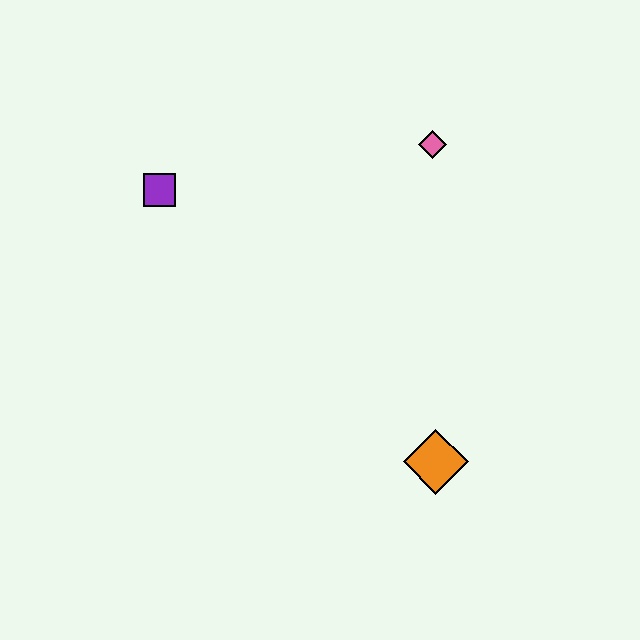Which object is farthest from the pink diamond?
The orange diamond is farthest from the pink diamond.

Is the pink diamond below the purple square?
No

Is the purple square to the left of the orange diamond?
Yes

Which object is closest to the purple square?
The pink diamond is closest to the purple square.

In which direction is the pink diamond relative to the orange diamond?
The pink diamond is above the orange diamond.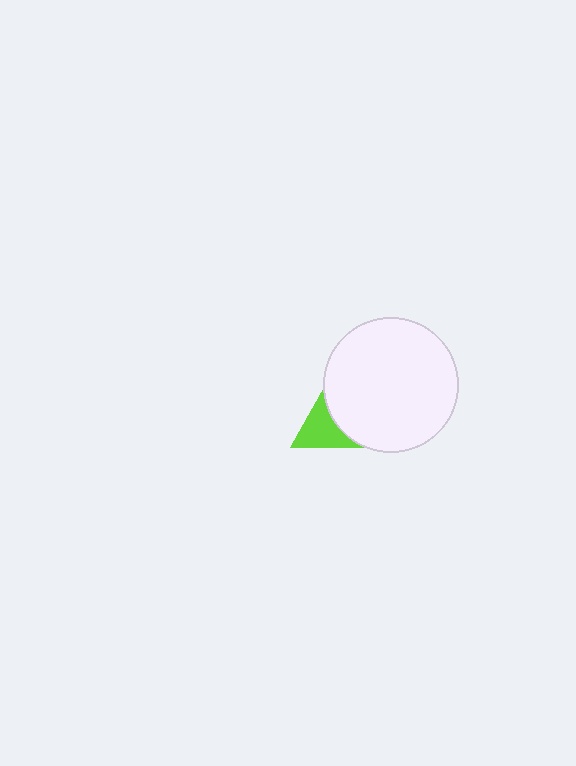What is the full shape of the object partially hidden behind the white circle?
The partially hidden object is a lime triangle.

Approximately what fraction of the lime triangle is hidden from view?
Roughly 52% of the lime triangle is hidden behind the white circle.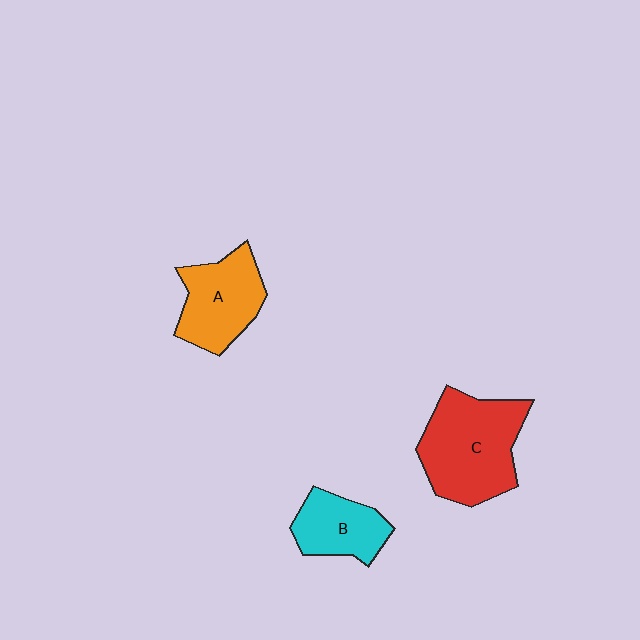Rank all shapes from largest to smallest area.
From largest to smallest: C (red), A (orange), B (cyan).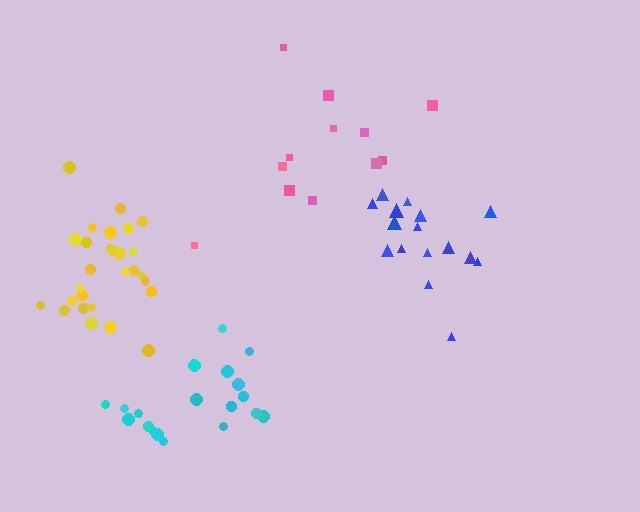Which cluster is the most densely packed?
Yellow.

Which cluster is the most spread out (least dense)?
Pink.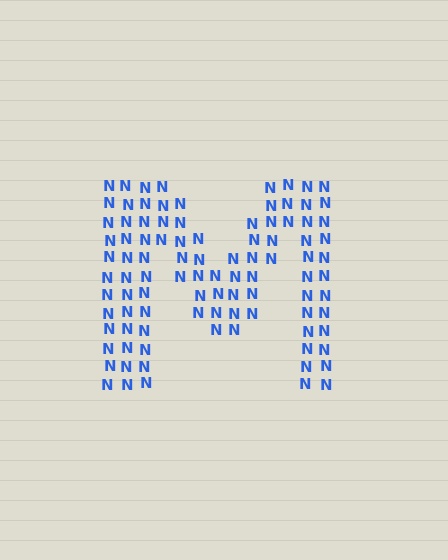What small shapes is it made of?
It is made of small letter N's.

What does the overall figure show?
The overall figure shows the letter M.